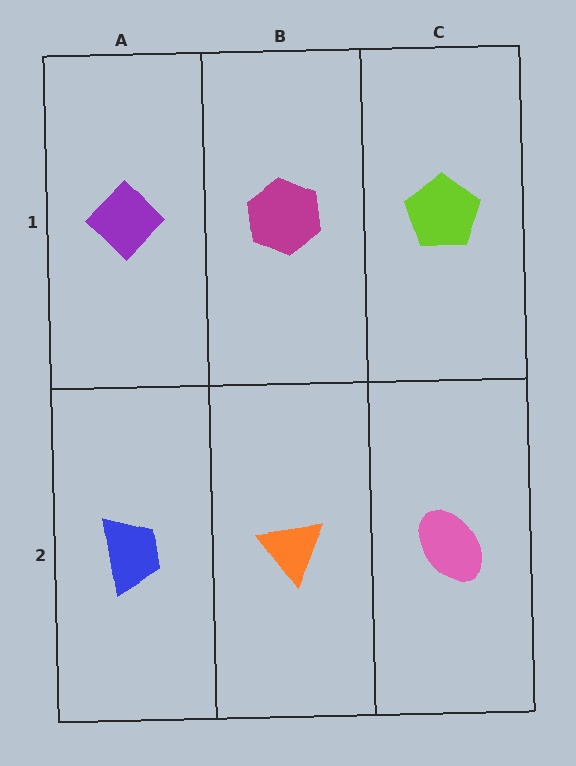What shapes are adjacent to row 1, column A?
A blue trapezoid (row 2, column A), a magenta hexagon (row 1, column B).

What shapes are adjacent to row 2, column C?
A lime pentagon (row 1, column C), an orange triangle (row 2, column B).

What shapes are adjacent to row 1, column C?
A pink ellipse (row 2, column C), a magenta hexagon (row 1, column B).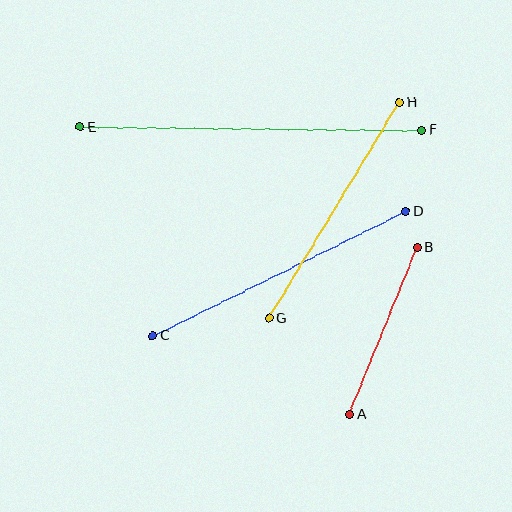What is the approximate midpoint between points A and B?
The midpoint is at approximately (383, 331) pixels.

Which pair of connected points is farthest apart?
Points E and F are farthest apart.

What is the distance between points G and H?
The distance is approximately 252 pixels.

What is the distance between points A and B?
The distance is approximately 180 pixels.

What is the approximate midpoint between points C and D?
The midpoint is at approximately (280, 273) pixels.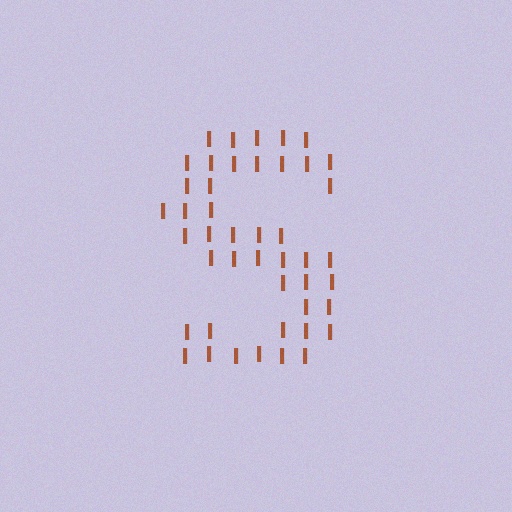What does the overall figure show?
The overall figure shows the letter S.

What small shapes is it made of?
It is made of small letter I's.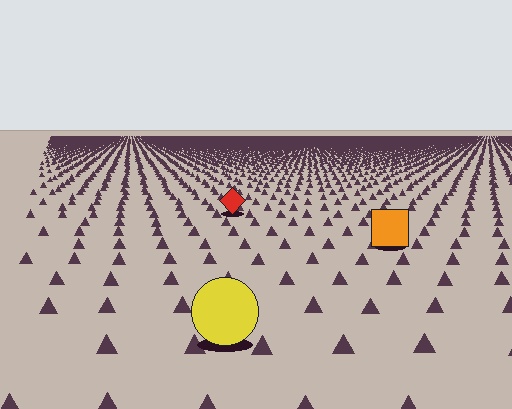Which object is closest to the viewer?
The yellow circle is closest. The texture marks near it are larger and more spread out.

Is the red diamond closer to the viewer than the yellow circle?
No. The yellow circle is closer — you can tell from the texture gradient: the ground texture is coarser near it.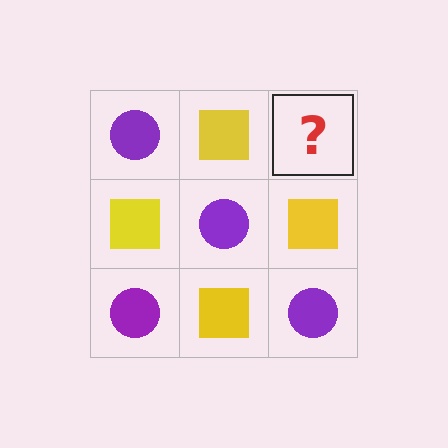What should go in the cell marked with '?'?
The missing cell should contain a purple circle.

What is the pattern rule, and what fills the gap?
The rule is that it alternates purple circle and yellow square in a checkerboard pattern. The gap should be filled with a purple circle.